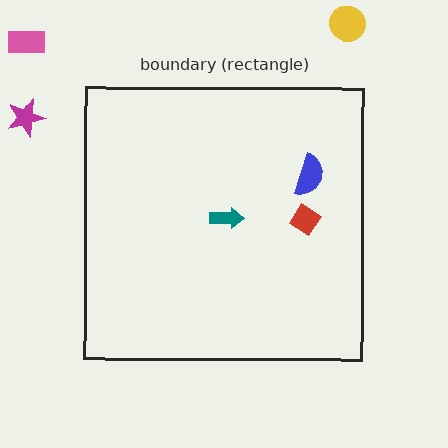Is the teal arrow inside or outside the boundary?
Inside.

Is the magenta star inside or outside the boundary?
Outside.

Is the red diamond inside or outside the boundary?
Inside.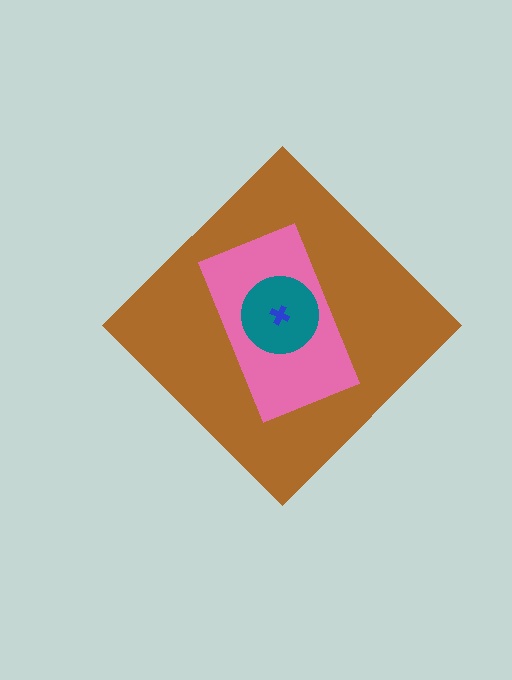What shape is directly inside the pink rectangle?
The teal circle.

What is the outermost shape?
The brown diamond.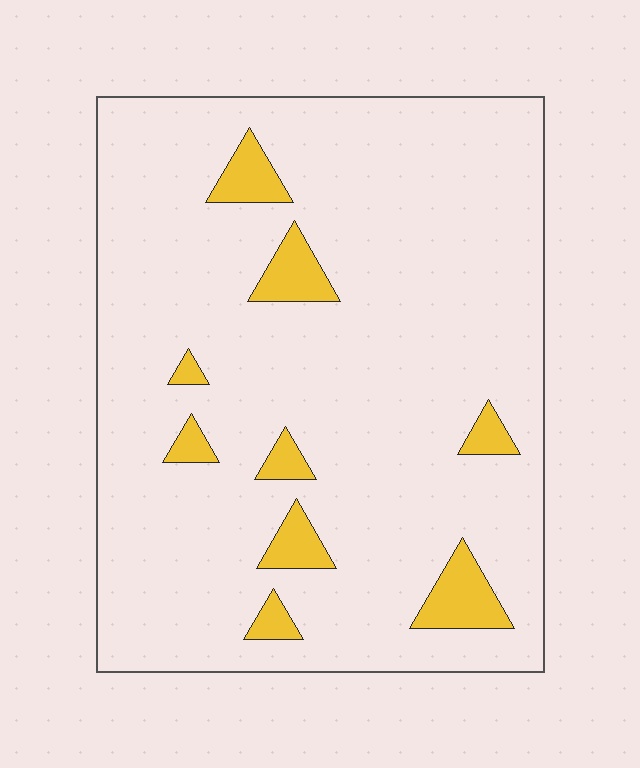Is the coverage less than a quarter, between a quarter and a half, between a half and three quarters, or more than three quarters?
Less than a quarter.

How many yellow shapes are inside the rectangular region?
9.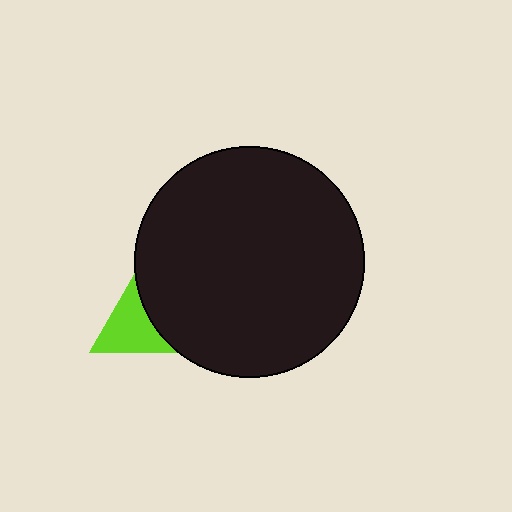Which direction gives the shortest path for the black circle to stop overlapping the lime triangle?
Moving right gives the shortest separation.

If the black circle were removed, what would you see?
You would see the complete lime triangle.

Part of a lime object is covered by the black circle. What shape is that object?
It is a triangle.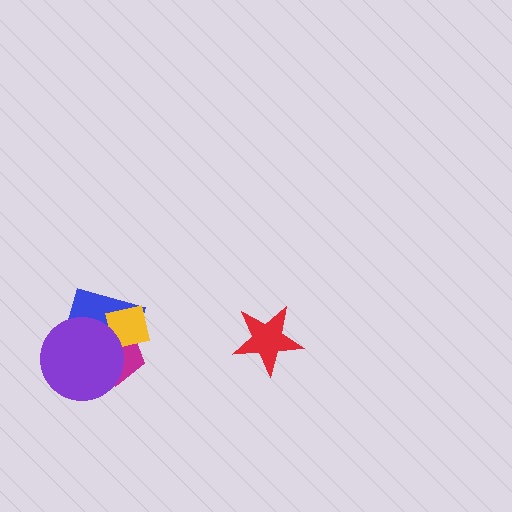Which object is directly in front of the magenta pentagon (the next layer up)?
The yellow square is directly in front of the magenta pentagon.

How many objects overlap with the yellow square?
3 objects overlap with the yellow square.